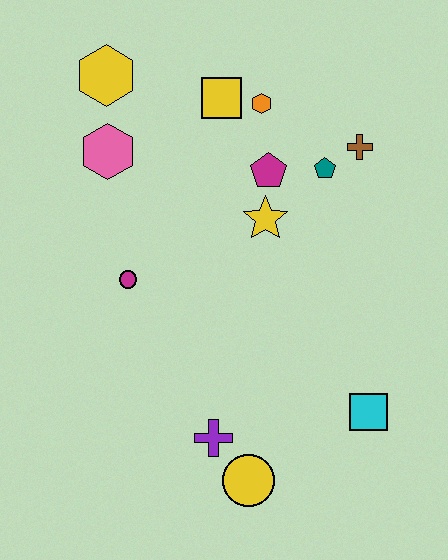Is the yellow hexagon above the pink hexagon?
Yes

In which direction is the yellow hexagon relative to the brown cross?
The yellow hexagon is to the left of the brown cross.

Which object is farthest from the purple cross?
The yellow hexagon is farthest from the purple cross.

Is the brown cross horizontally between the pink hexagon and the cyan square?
Yes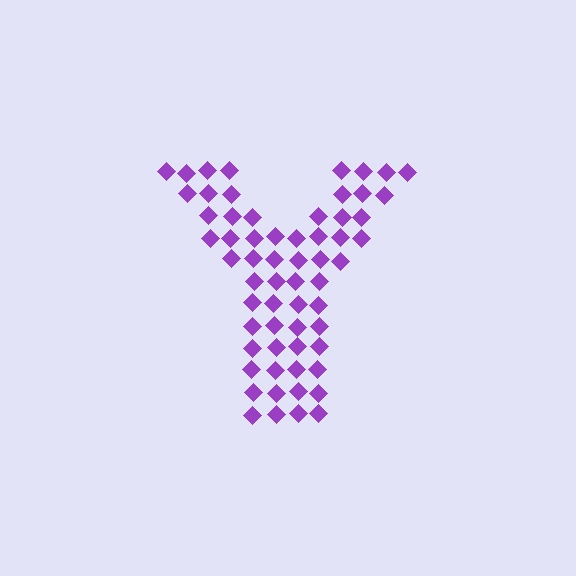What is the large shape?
The large shape is the letter Y.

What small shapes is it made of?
It is made of small diamonds.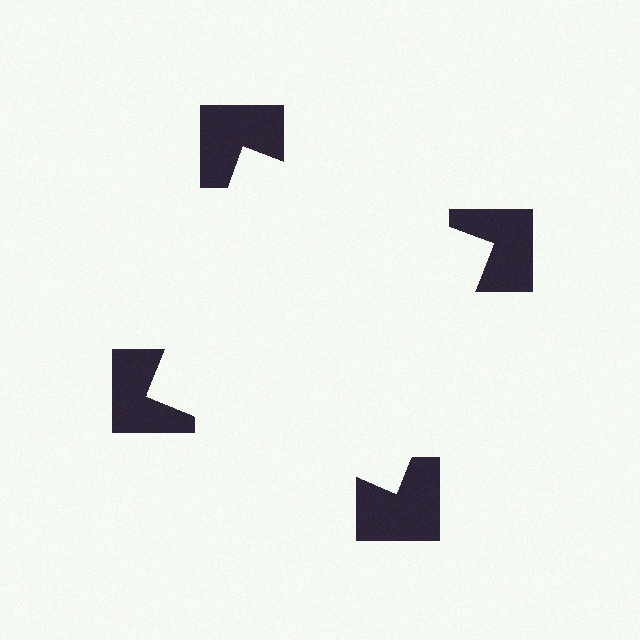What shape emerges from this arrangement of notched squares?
An illusory square — its edges are inferred from the aligned wedge cuts in the notched squares, not physically drawn.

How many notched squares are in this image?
There are 4 — one at each vertex of the illusory square.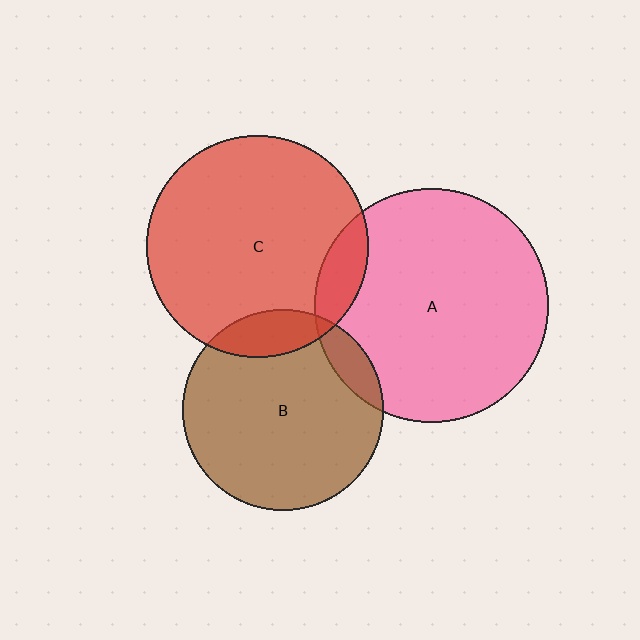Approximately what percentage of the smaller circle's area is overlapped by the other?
Approximately 10%.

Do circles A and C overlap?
Yes.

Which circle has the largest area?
Circle A (pink).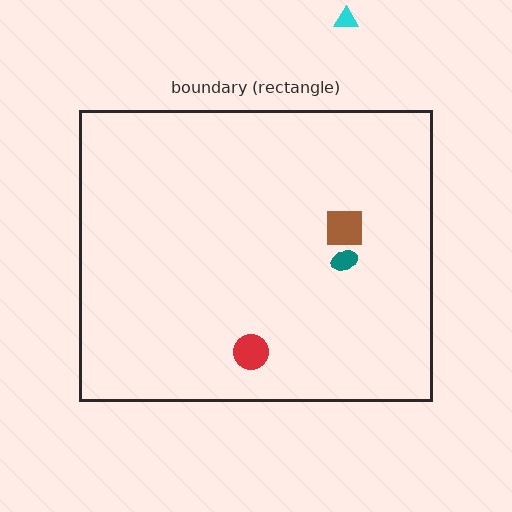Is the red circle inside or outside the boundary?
Inside.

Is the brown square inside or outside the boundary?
Inside.